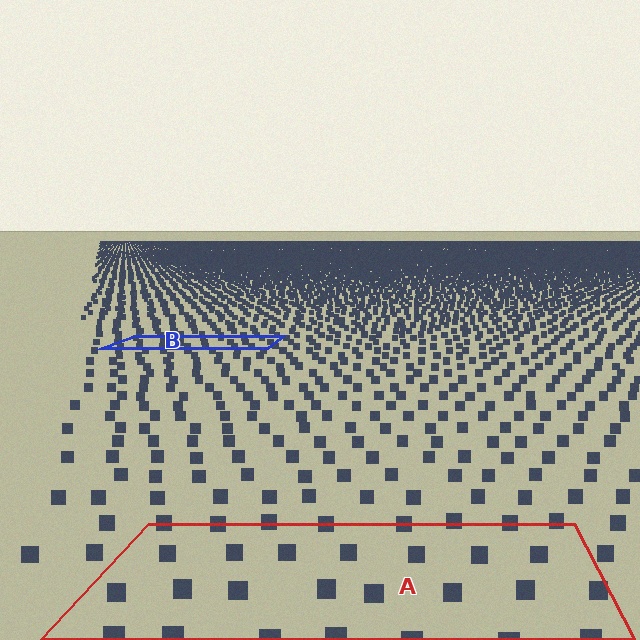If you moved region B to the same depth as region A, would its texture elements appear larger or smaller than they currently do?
They would appear larger. At a closer depth, the same texture elements are projected at a bigger on-screen size.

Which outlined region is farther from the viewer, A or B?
Region B is farther from the viewer — the texture elements inside it appear smaller and more densely packed.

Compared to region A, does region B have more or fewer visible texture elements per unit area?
Region B has more texture elements per unit area — they are packed more densely because it is farther away.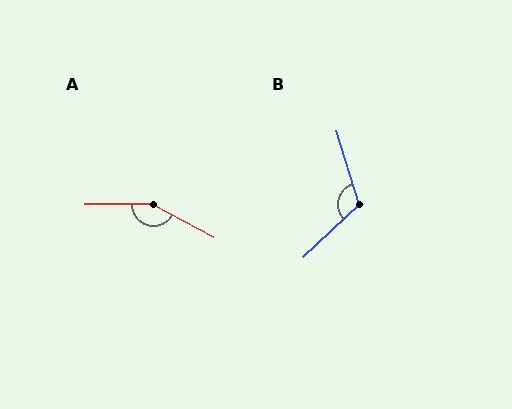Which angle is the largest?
A, at approximately 152 degrees.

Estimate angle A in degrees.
Approximately 152 degrees.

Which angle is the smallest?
B, at approximately 116 degrees.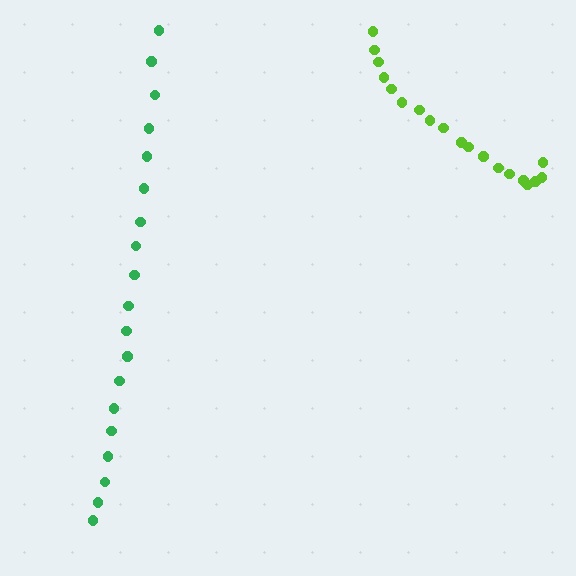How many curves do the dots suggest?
There are 2 distinct paths.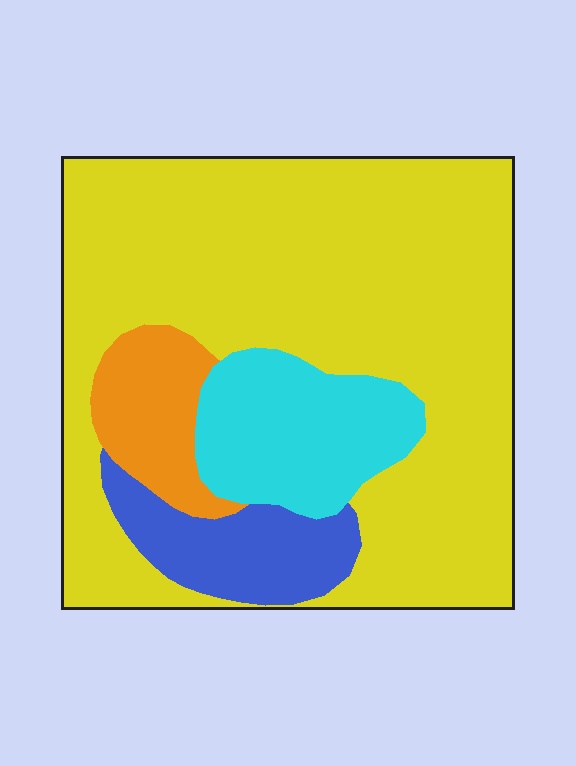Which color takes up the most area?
Yellow, at roughly 70%.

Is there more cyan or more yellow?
Yellow.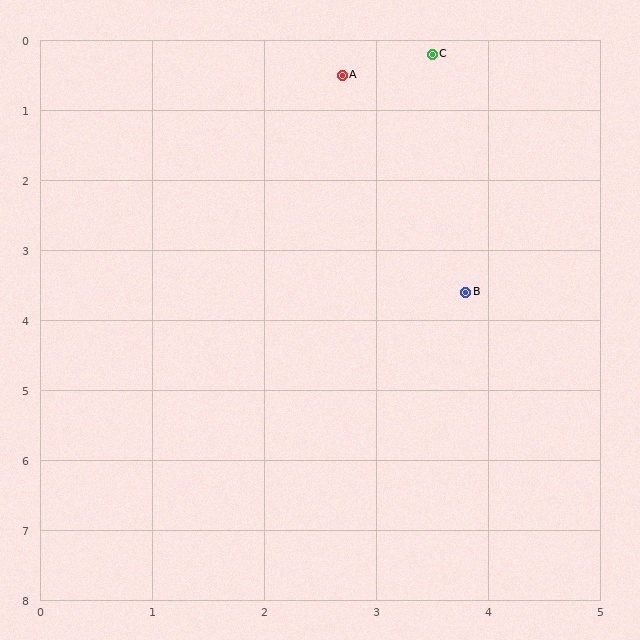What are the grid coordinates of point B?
Point B is at approximately (3.8, 3.6).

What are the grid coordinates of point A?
Point A is at approximately (2.7, 0.5).